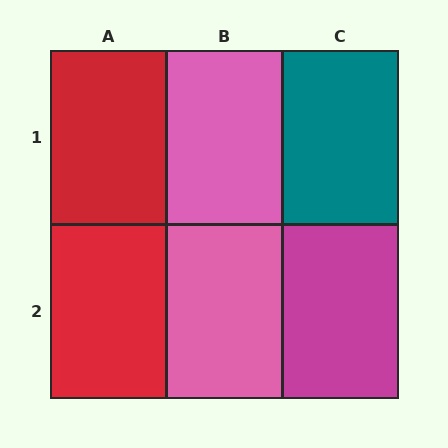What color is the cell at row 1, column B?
Pink.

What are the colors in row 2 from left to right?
Red, pink, magenta.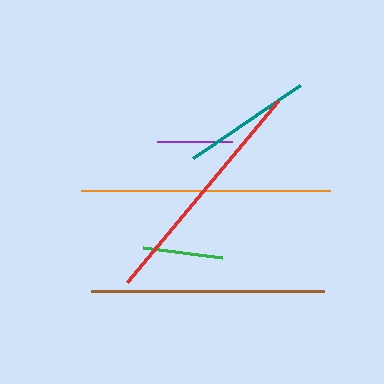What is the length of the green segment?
The green segment is approximately 80 pixels long.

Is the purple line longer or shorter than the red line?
The red line is longer than the purple line.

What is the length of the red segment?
The red segment is approximately 235 pixels long.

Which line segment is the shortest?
The purple line is the shortest at approximately 75 pixels.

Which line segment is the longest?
The orange line is the longest at approximately 249 pixels.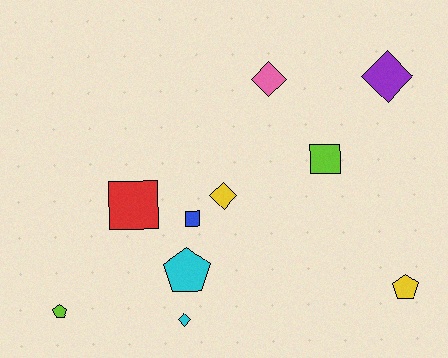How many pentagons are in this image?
There are 3 pentagons.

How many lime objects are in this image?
There are 2 lime objects.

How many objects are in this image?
There are 10 objects.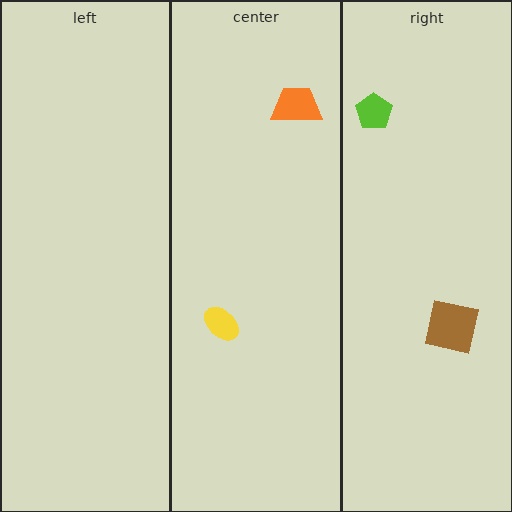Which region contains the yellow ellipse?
The center region.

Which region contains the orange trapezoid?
The center region.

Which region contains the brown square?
The right region.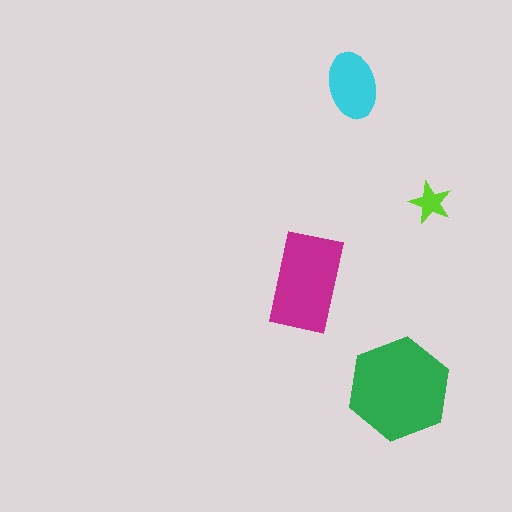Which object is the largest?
The green hexagon.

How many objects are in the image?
There are 4 objects in the image.